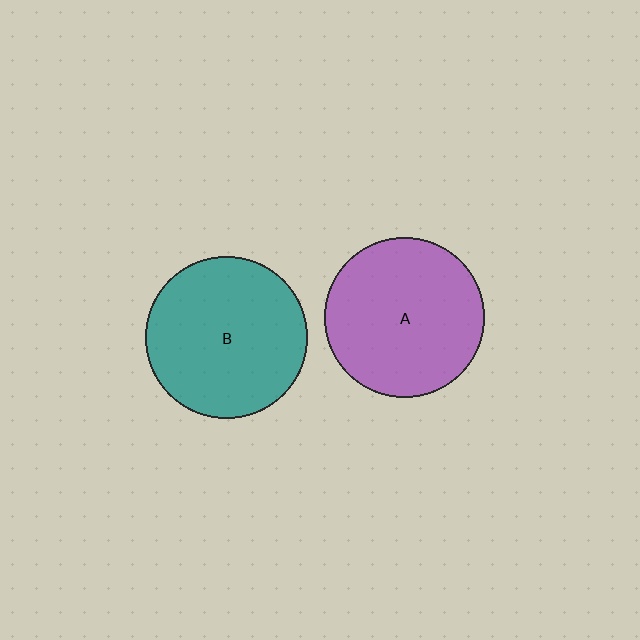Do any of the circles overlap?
No, none of the circles overlap.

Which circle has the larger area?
Circle B (teal).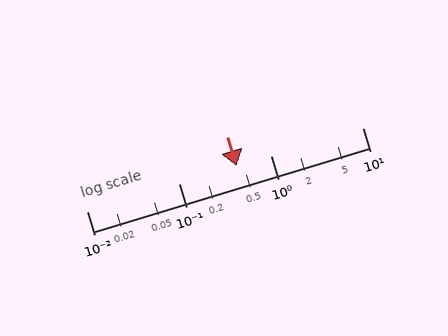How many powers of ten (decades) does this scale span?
The scale spans 3 decades, from 0.01 to 10.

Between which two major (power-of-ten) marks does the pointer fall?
The pointer is between 0.1 and 1.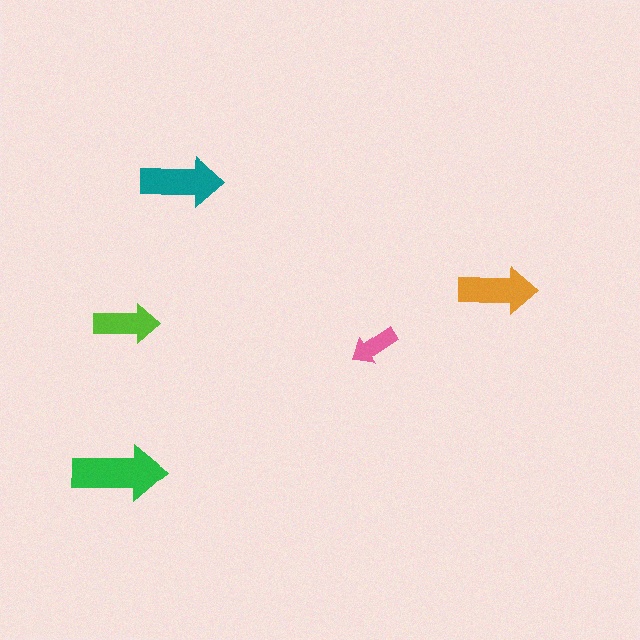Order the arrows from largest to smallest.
the green one, the teal one, the orange one, the lime one, the pink one.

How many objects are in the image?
There are 5 objects in the image.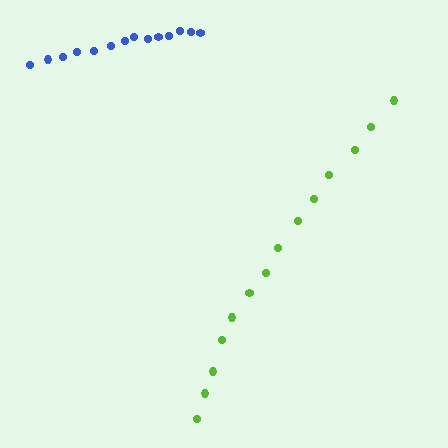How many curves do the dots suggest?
There are 2 distinct paths.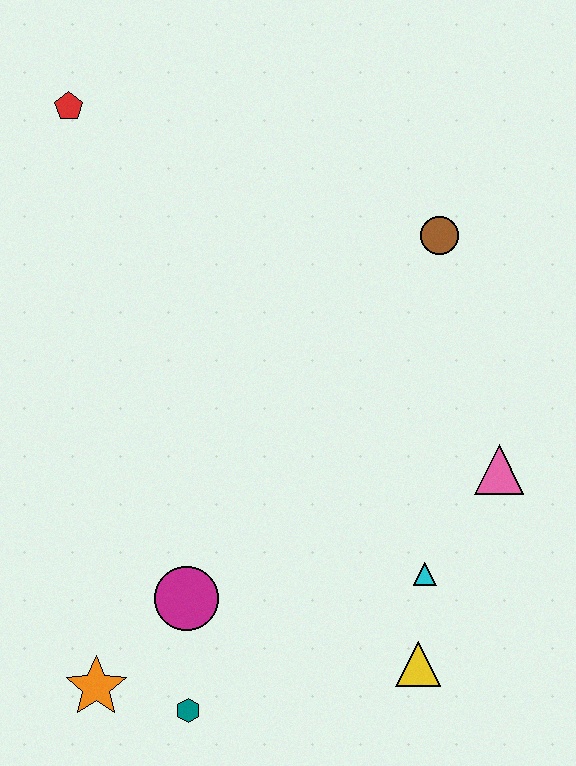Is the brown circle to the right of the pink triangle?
No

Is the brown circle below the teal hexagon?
No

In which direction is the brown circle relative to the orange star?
The brown circle is above the orange star.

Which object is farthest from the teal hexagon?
The red pentagon is farthest from the teal hexagon.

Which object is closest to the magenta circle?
The teal hexagon is closest to the magenta circle.